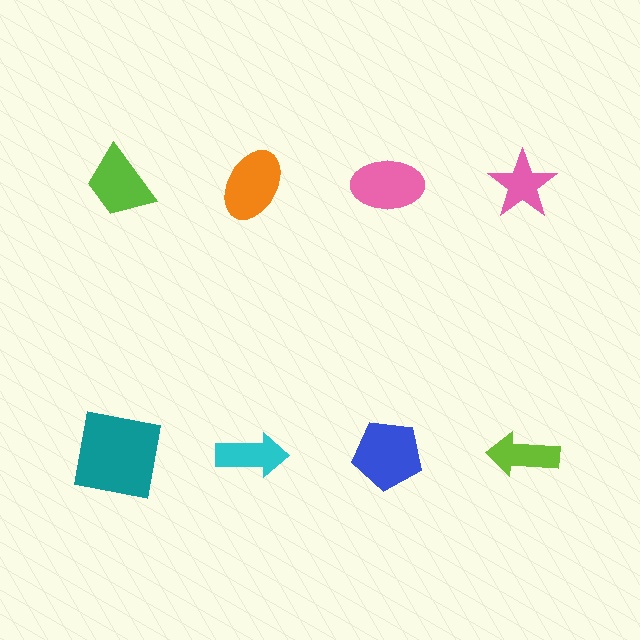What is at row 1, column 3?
A pink ellipse.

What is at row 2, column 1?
A teal square.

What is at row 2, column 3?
A blue pentagon.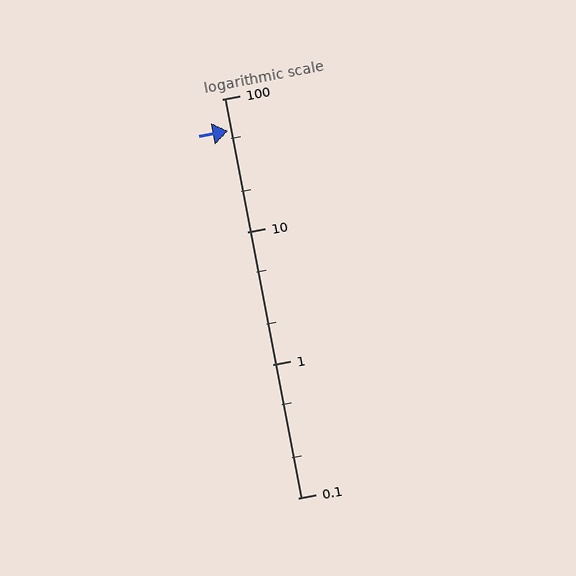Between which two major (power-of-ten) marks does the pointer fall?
The pointer is between 10 and 100.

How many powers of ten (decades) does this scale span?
The scale spans 3 decades, from 0.1 to 100.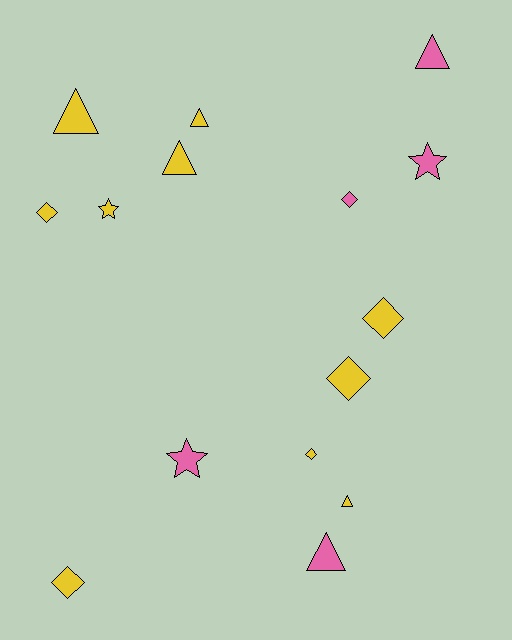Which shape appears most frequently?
Diamond, with 6 objects.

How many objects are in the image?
There are 15 objects.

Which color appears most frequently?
Yellow, with 10 objects.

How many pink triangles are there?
There are 2 pink triangles.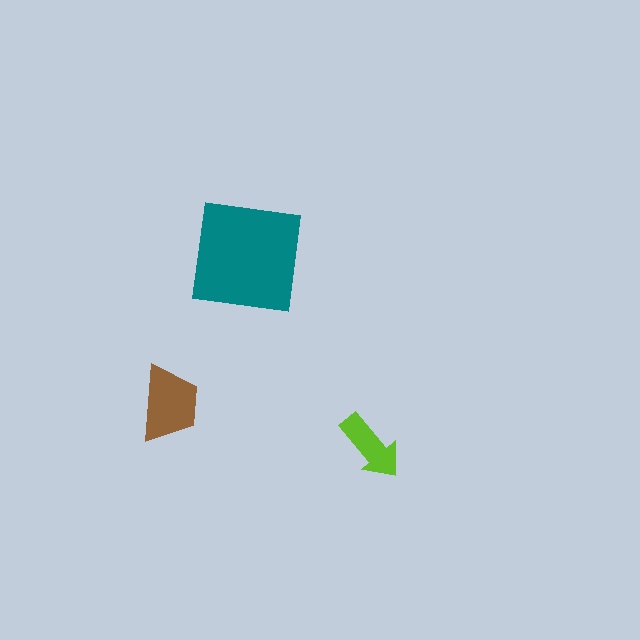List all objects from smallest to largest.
The lime arrow, the brown trapezoid, the teal square.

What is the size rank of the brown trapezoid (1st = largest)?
2nd.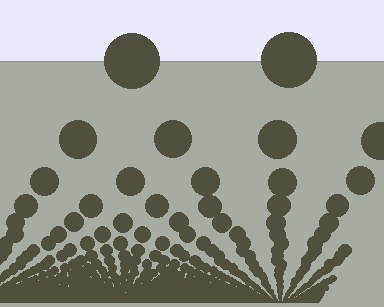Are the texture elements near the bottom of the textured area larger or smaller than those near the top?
Smaller. The gradient is inverted — elements near the bottom are smaller and denser.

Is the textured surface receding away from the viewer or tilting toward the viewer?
The surface appears to tilt toward the viewer. Texture elements get larger and sparser toward the top.